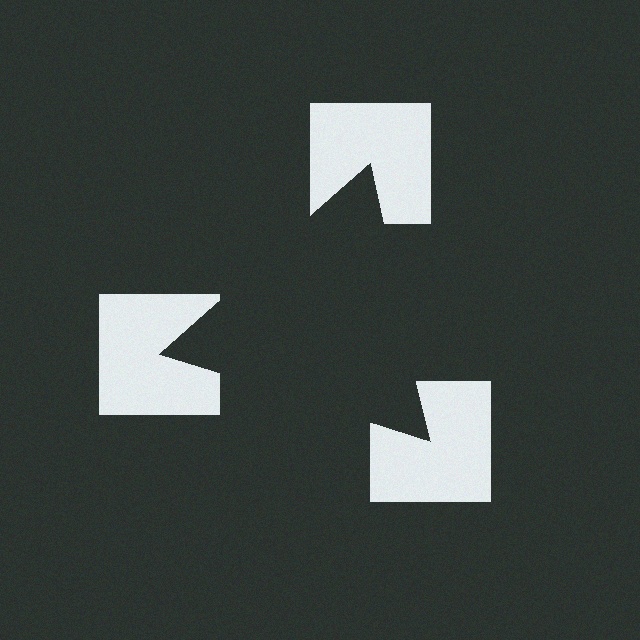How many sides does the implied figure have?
3 sides.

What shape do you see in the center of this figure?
An illusory triangle — its edges are inferred from the aligned wedge cuts in the notched squares, not physically drawn.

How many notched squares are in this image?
There are 3 — one at each vertex of the illusory triangle.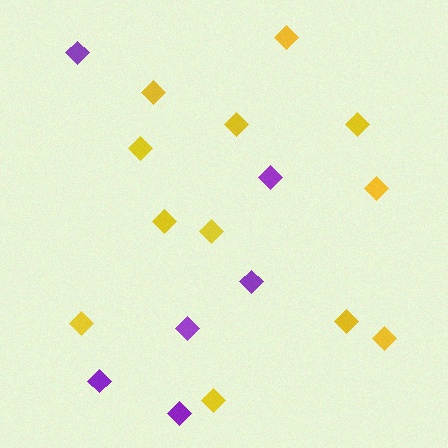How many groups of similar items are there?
There are 2 groups: one group of purple diamonds (6) and one group of yellow diamonds (12).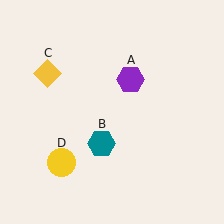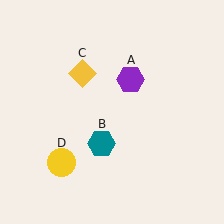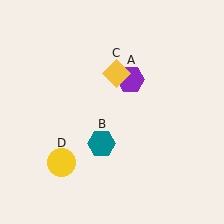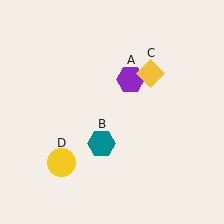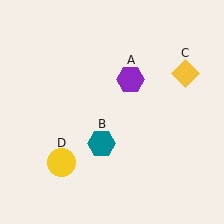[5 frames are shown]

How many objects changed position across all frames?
1 object changed position: yellow diamond (object C).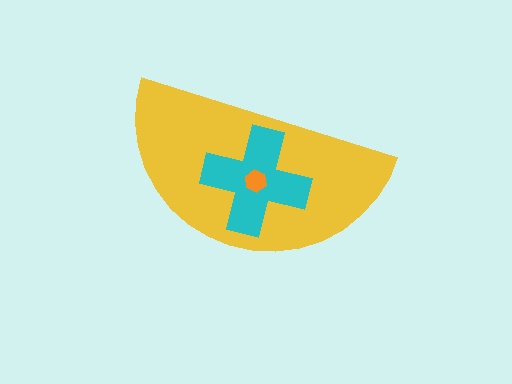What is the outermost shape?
The yellow semicircle.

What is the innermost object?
The orange hexagon.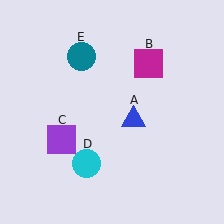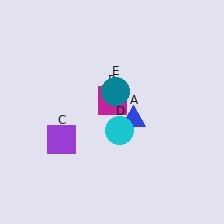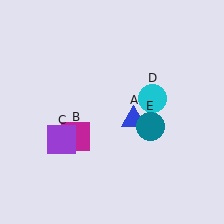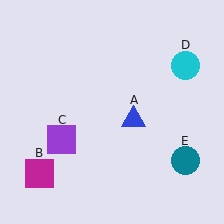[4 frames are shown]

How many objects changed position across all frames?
3 objects changed position: magenta square (object B), cyan circle (object D), teal circle (object E).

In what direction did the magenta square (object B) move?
The magenta square (object B) moved down and to the left.